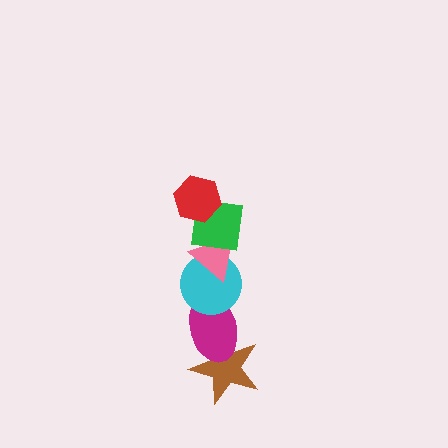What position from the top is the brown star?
The brown star is 6th from the top.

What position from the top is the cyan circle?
The cyan circle is 4th from the top.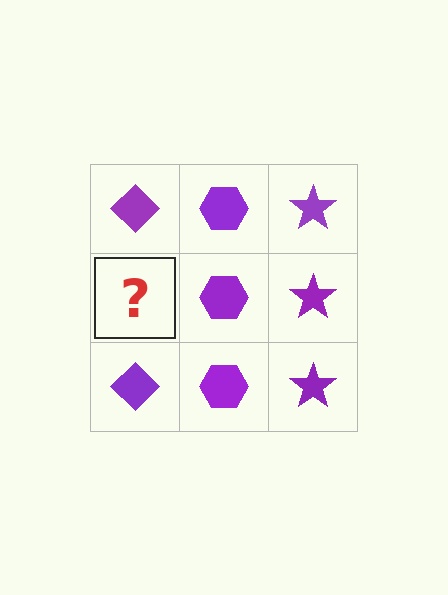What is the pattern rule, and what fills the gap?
The rule is that each column has a consistent shape. The gap should be filled with a purple diamond.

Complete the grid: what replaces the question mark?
The question mark should be replaced with a purple diamond.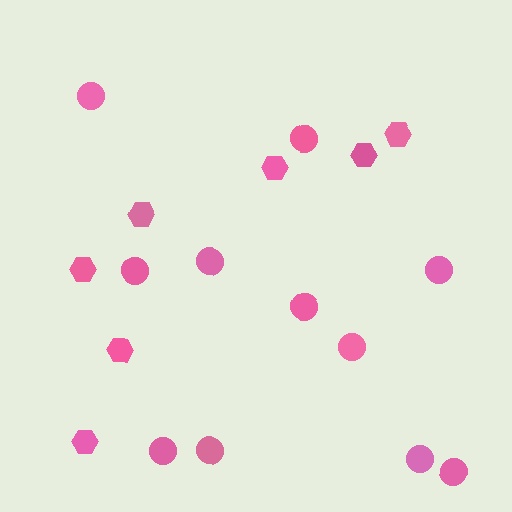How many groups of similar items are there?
There are 2 groups: one group of circles (11) and one group of hexagons (7).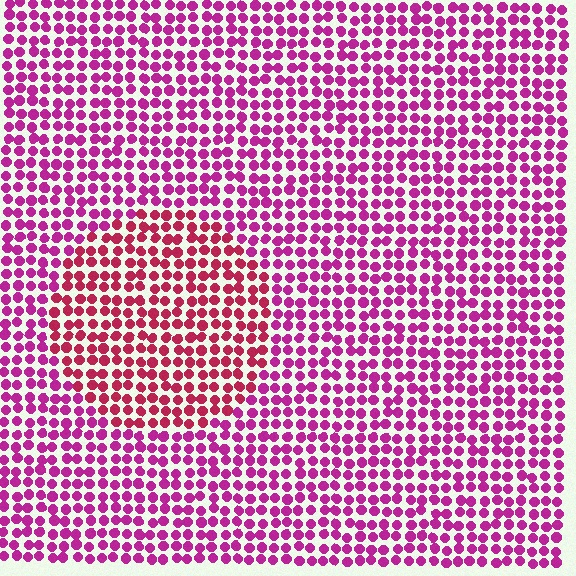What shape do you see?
I see a circle.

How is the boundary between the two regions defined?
The boundary is defined purely by a slight shift in hue (about 28 degrees). Spacing, size, and orientation are identical on both sides.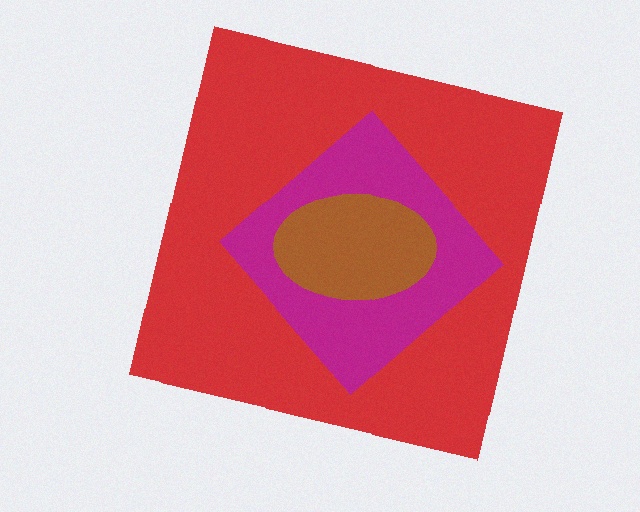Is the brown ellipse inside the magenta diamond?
Yes.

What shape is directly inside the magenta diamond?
The brown ellipse.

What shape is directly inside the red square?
The magenta diamond.